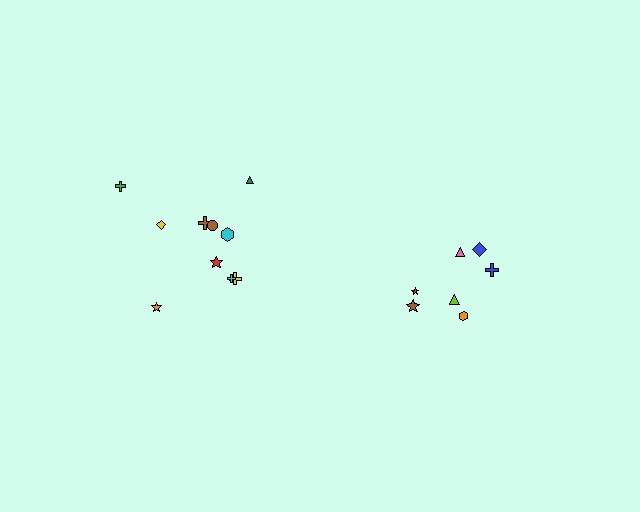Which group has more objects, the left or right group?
The left group.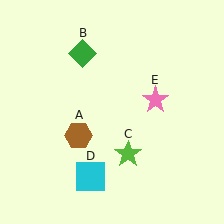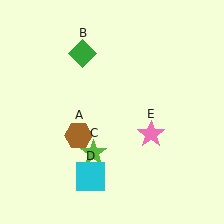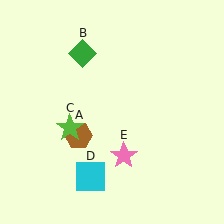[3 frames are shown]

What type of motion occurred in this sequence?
The lime star (object C), pink star (object E) rotated clockwise around the center of the scene.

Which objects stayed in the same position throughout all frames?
Brown hexagon (object A) and green diamond (object B) and cyan square (object D) remained stationary.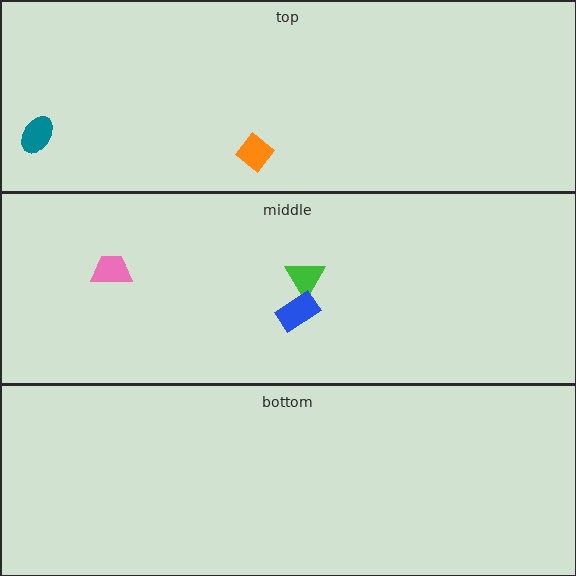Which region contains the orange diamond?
The top region.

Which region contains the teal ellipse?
The top region.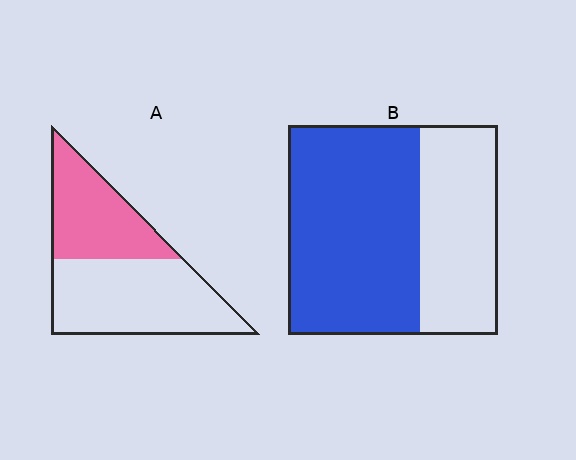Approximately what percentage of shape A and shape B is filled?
A is approximately 40% and B is approximately 65%.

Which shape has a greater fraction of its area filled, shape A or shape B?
Shape B.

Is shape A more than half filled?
No.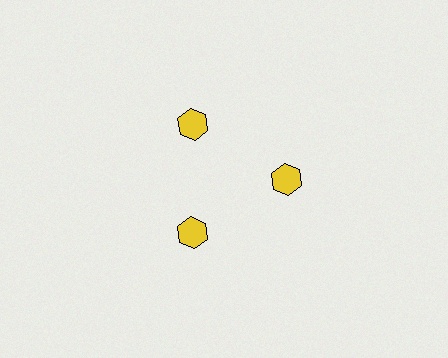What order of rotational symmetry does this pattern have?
This pattern has 3-fold rotational symmetry.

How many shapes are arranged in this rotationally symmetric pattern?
There are 3 shapes, arranged in 3 groups of 1.